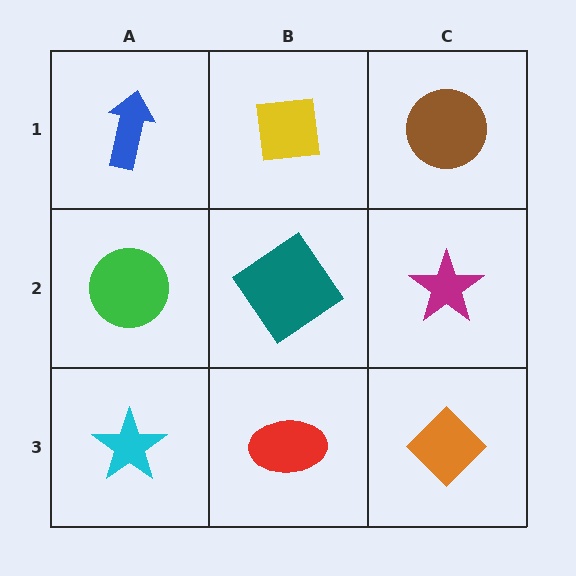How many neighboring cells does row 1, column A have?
2.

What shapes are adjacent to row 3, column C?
A magenta star (row 2, column C), a red ellipse (row 3, column B).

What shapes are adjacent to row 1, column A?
A green circle (row 2, column A), a yellow square (row 1, column B).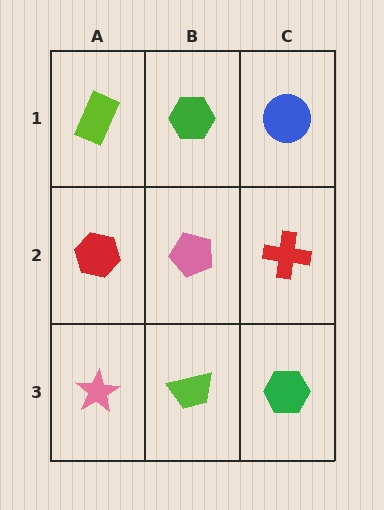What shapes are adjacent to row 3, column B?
A pink pentagon (row 2, column B), a pink star (row 3, column A), a green hexagon (row 3, column C).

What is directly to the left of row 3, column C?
A lime trapezoid.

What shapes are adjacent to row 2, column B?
A green hexagon (row 1, column B), a lime trapezoid (row 3, column B), a red hexagon (row 2, column A), a red cross (row 2, column C).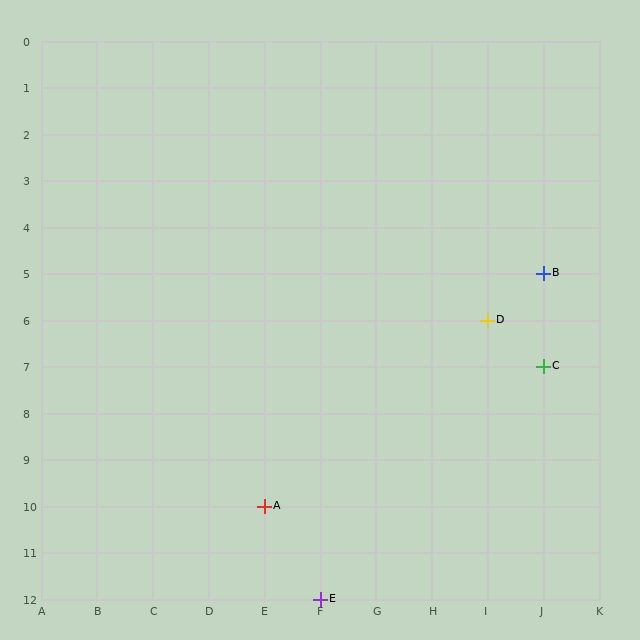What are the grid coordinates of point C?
Point C is at grid coordinates (J, 7).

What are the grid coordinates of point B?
Point B is at grid coordinates (J, 5).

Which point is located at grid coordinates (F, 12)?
Point E is at (F, 12).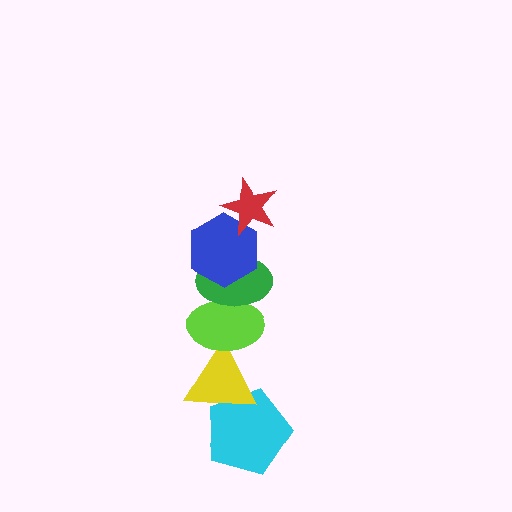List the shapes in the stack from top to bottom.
From top to bottom: the red star, the blue hexagon, the green ellipse, the lime ellipse, the yellow triangle, the cyan pentagon.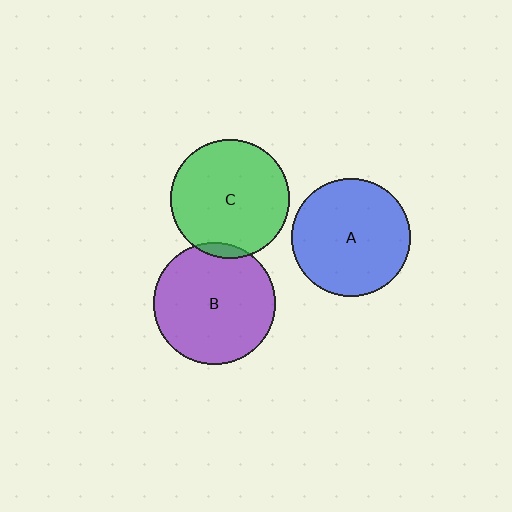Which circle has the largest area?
Circle B (purple).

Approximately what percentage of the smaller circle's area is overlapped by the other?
Approximately 5%.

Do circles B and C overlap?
Yes.